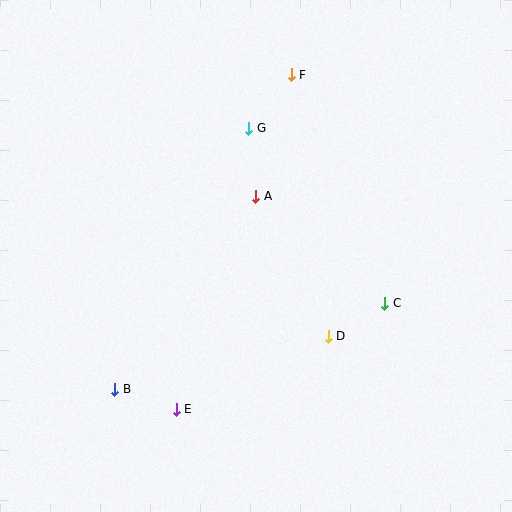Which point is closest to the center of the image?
Point A at (256, 196) is closest to the center.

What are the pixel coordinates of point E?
Point E is at (176, 409).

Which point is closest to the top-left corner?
Point G is closest to the top-left corner.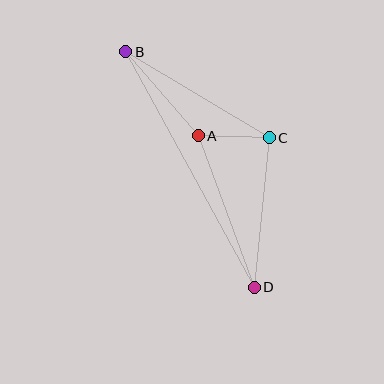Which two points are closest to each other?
Points A and C are closest to each other.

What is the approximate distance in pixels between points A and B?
The distance between A and B is approximately 111 pixels.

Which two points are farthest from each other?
Points B and D are farthest from each other.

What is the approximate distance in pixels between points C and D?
The distance between C and D is approximately 150 pixels.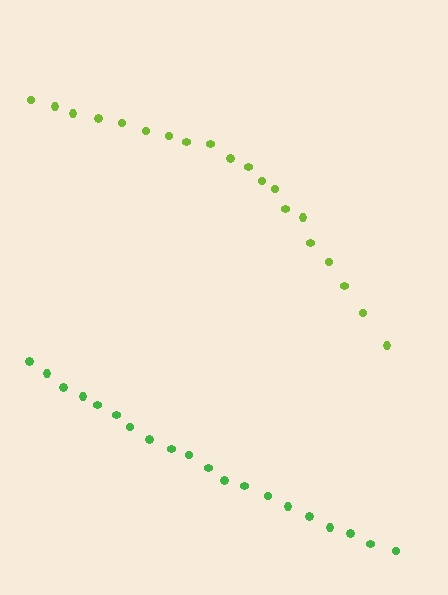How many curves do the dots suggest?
There are 2 distinct paths.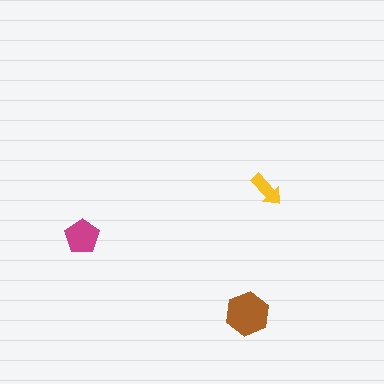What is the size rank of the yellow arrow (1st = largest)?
3rd.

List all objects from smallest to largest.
The yellow arrow, the magenta pentagon, the brown hexagon.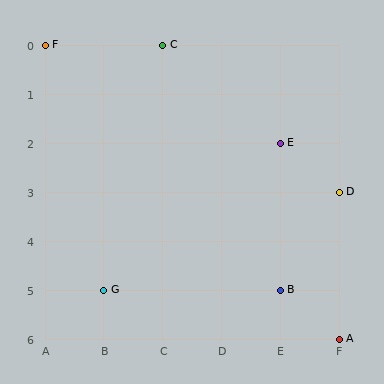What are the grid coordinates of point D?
Point D is at grid coordinates (F, 3).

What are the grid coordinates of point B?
Point B is at grid coordinates (E, 5).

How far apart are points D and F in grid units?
Points D and F are 5 columns and 3 rows apart (about 5.8 grid units diagonally).